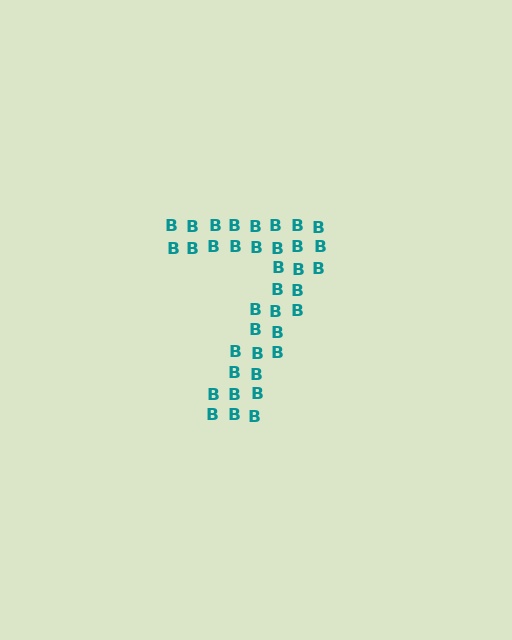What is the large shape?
The large shape is the digit 7.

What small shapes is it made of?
It is made of small letter B's.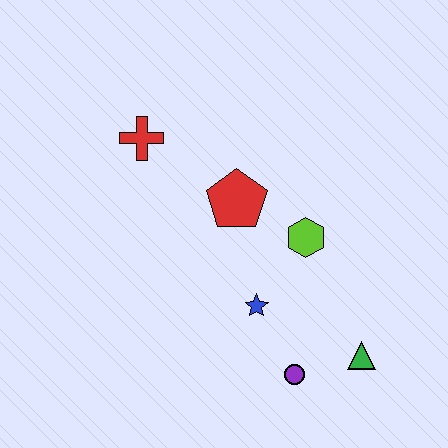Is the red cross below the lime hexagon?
No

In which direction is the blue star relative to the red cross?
The blue star is below the red cross.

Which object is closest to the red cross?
The red pentagon is closest to the red cross.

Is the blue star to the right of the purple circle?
No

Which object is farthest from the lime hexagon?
The red cross is farthest from the lime hexagon.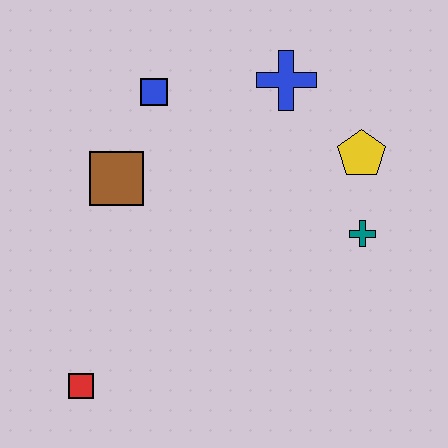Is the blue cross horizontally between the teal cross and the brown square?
Yes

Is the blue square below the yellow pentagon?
No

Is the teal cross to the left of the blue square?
No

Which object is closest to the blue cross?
The yellow pentagon is closest to the blue cross.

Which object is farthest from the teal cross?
The red square is farthest from the teal cross.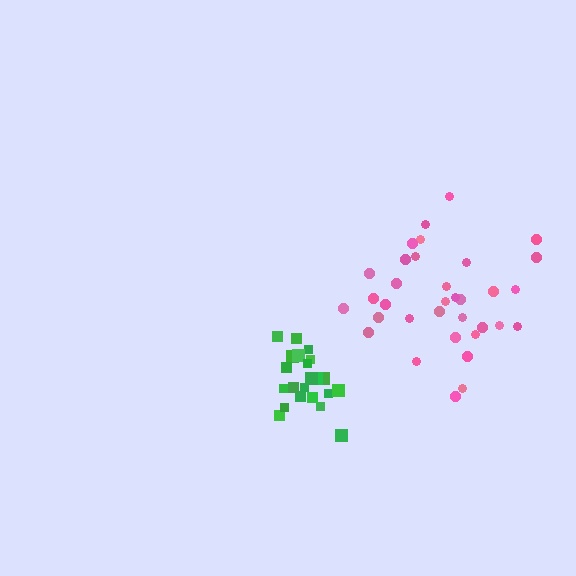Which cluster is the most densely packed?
Green.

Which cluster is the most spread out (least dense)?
Pink.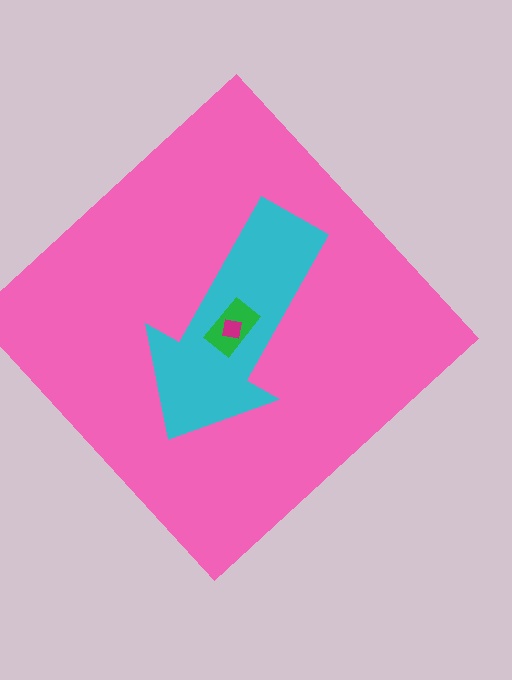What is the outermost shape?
The pink diamond.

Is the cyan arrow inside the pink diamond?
Yes.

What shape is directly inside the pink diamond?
The cyan arrow.